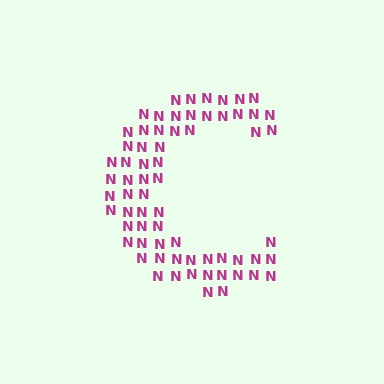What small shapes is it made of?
It is made of small letter N's.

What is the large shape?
The large shape is the letter C.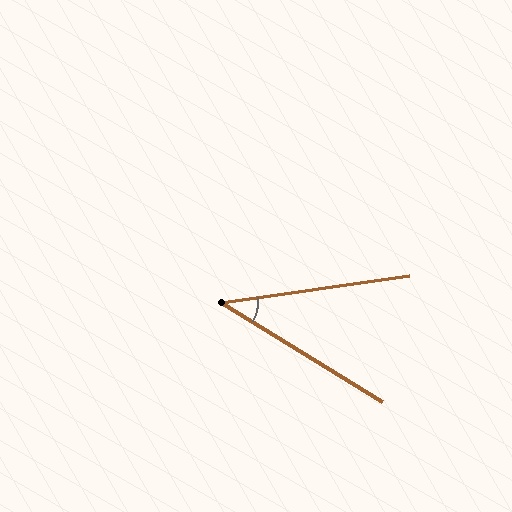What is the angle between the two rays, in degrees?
Approximately 40 degrees.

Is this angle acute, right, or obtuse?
It is acute.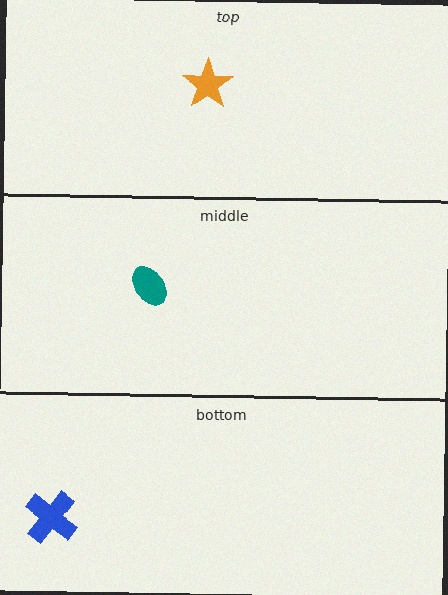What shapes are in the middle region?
The teal ellipse.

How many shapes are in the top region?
1.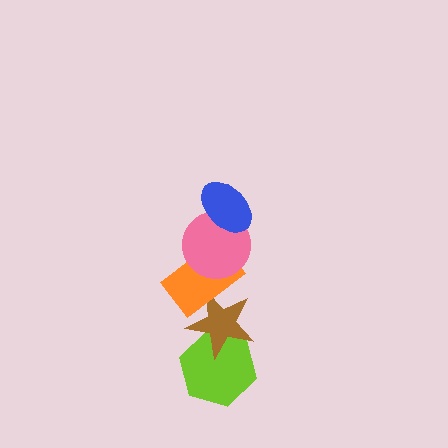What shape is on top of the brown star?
The orange rectangle is on top of the brown star.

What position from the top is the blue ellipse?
The blue ellipse is 1st from the top.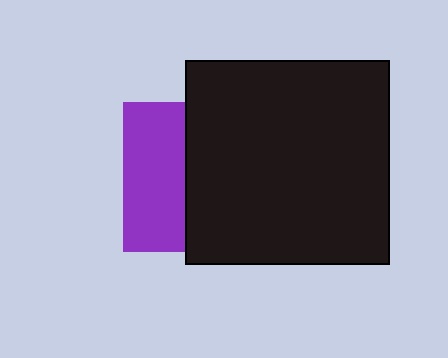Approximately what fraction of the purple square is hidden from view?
Roughly 59% of the purple square is hidden behind the black square.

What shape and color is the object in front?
The object in front is a black square.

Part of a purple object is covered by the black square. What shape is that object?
It is a square.